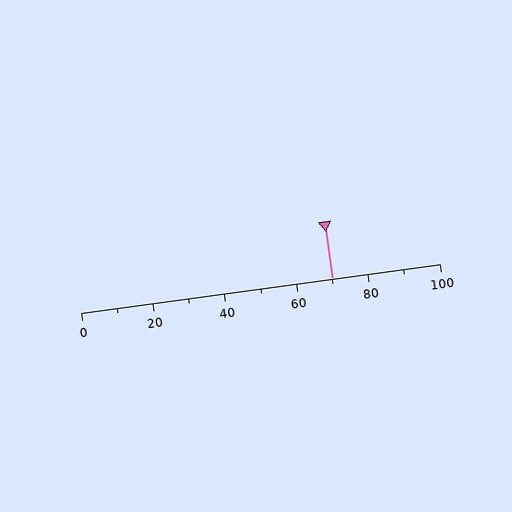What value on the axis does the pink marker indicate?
The marker indicates approximately 70.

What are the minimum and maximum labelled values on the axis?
The axis runs from 0 to 100.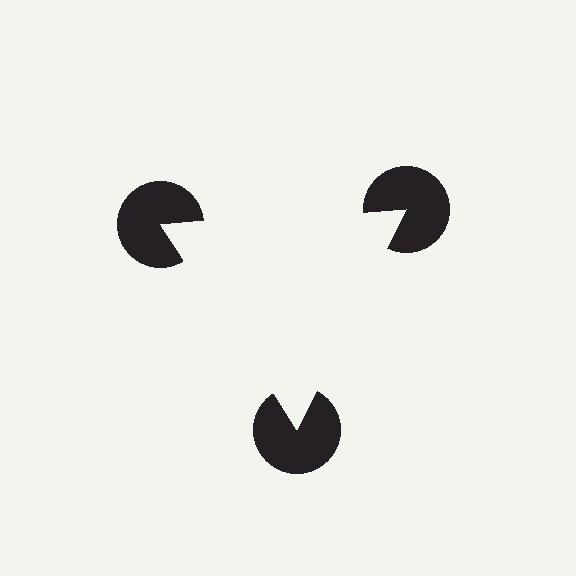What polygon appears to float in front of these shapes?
An illusory triangle — its edges are inferred from the aligned wedge cuts in the pac-man discs, not physically drawn.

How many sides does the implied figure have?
3 sides.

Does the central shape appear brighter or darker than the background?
It typically appears slightly brighter than the background, even though no actual brightness change is drawn.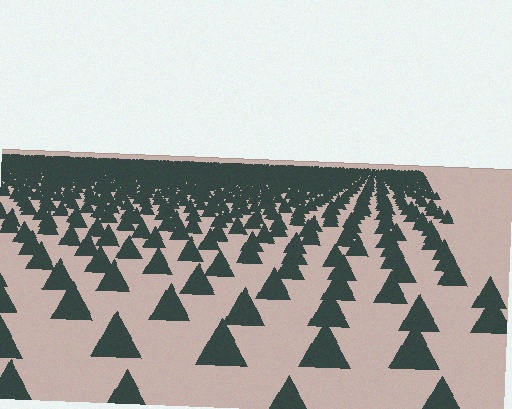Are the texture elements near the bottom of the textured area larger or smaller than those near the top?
Larger. Near the bottom, elements are closer to the viewer and appear at a bigger on-screen size.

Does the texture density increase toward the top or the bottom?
Density increases toward the top.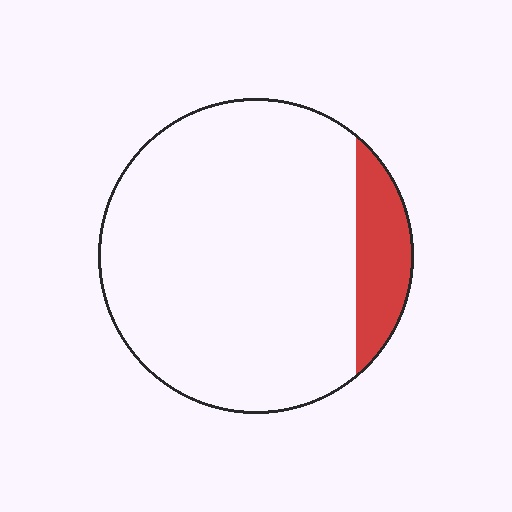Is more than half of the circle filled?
No.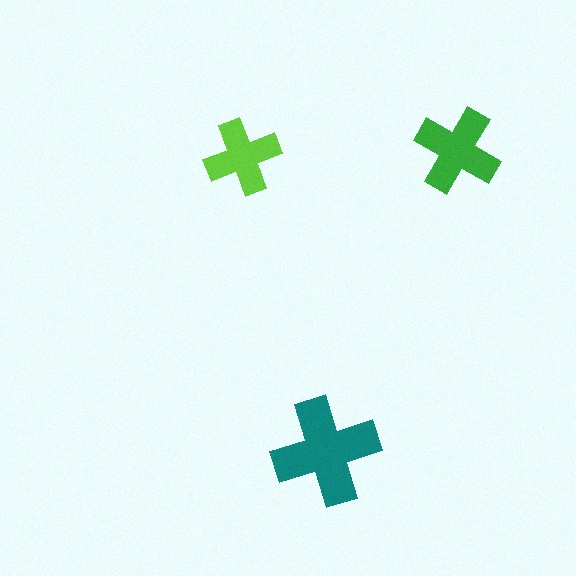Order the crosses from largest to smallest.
the teal one, the green one, the lime one.